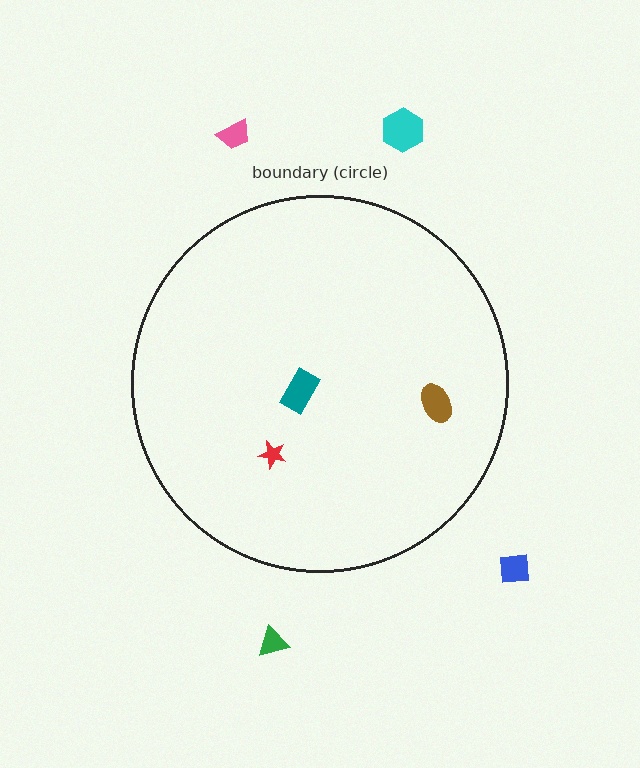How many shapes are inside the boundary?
3 inside, 4 outside.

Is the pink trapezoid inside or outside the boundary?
Outside.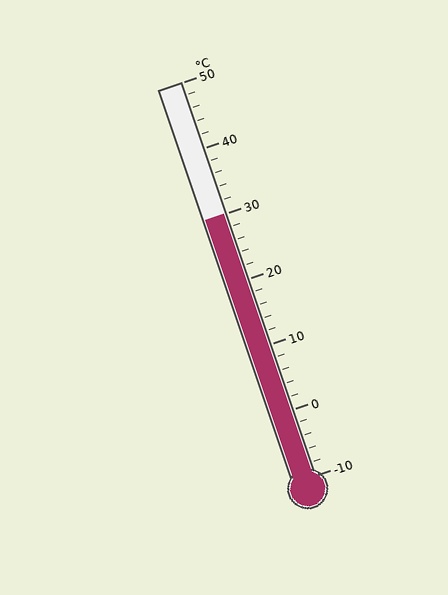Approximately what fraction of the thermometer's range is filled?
The thermometer is filled to approximately 65% of its range.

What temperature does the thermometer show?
The thermometer shows approximately 30°C.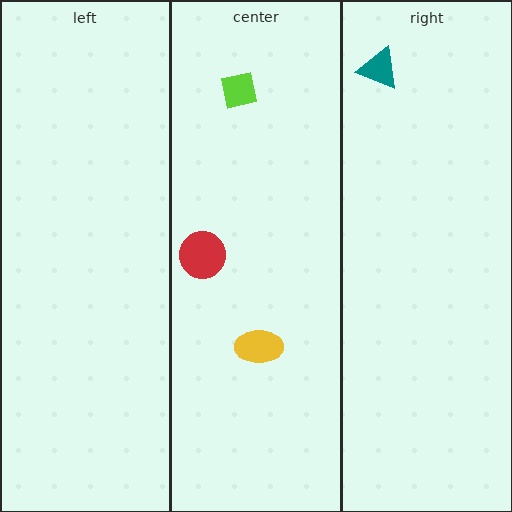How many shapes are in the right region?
1.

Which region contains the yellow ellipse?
The center region.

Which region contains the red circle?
The center region.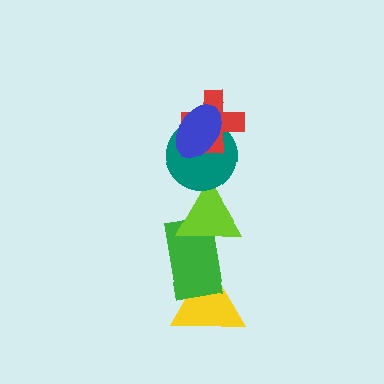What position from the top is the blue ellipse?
The blue ellipse is 1st from the top.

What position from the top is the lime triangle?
The lime triangle is 4th from the top.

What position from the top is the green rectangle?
The green rectangle is 5th from the top.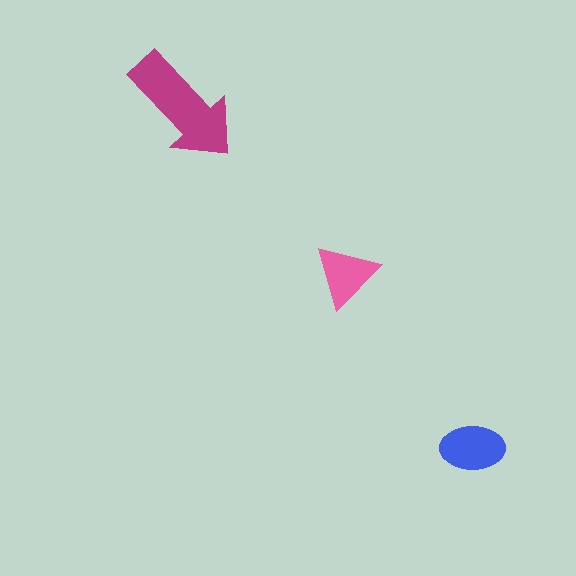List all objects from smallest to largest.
The pink triangle, the blue ellipse, the magenta arrow.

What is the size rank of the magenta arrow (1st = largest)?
1st.